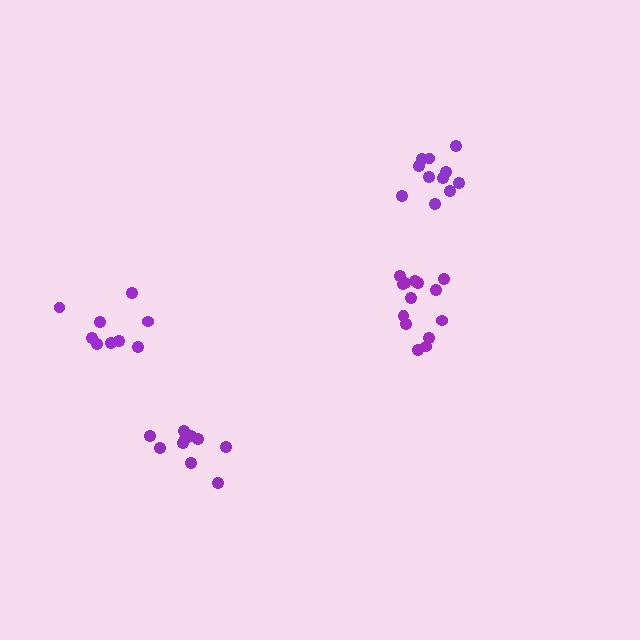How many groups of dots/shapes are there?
There are 4 groups.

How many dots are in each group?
Group 1: 11 dots, Group 2: 9 dots, Group 3: 10 dots, Group 4: 14 dots (44 total).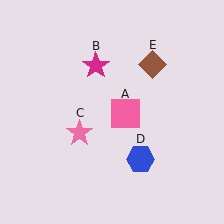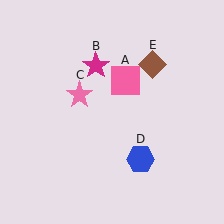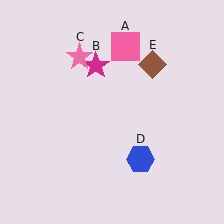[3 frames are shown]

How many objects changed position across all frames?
2 objects changed position: pink square (object A), pink star (object C).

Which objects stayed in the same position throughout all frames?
Magenta star (object B) and blue hexagon (object D) and brown diamond (object E) remained stationary.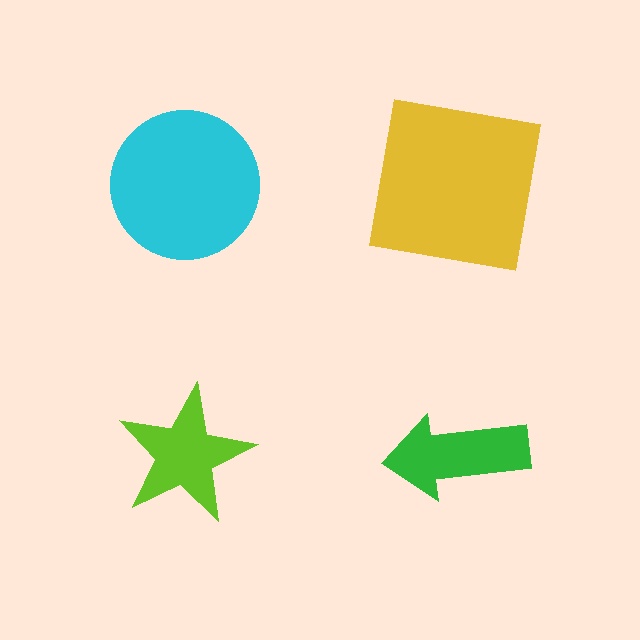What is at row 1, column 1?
A cyan circle.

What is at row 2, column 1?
A lime star.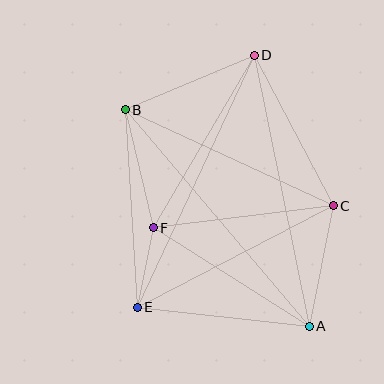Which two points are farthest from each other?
Points A and B are farthest from each other.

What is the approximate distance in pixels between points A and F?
The distance between A and F is approximately 184 pixels.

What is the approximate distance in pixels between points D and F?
The distance between D and F is approximately 200 pixels.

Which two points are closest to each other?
Points E and F are closest to each other.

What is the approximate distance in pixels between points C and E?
The distance between C and E is approximately 221 pixels.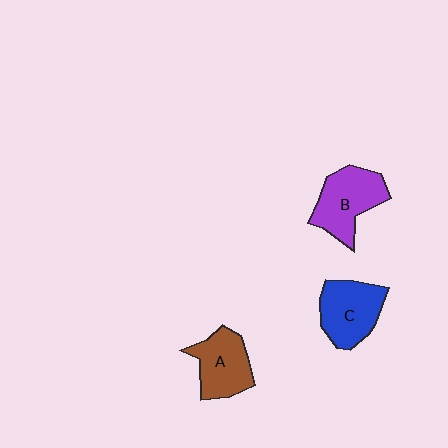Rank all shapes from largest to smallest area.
From largest to smallest: B (purple), C (blue), A (brown).